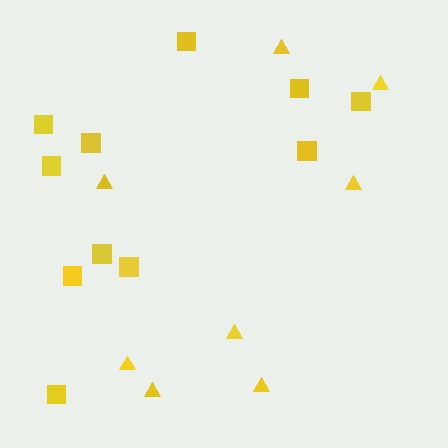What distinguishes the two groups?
There are 2 groups: one group of triangles (8) and one group of squares (11).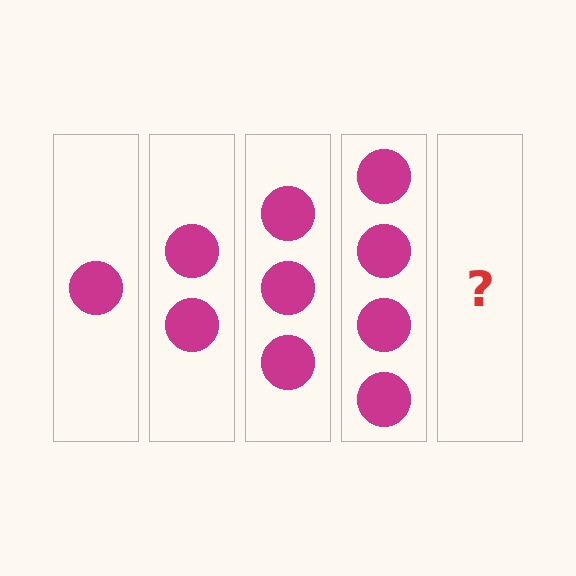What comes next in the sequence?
The next element should be 5 circles.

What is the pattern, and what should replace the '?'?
The pattern is that each step adds one more circle. The '?' should be 5 circles.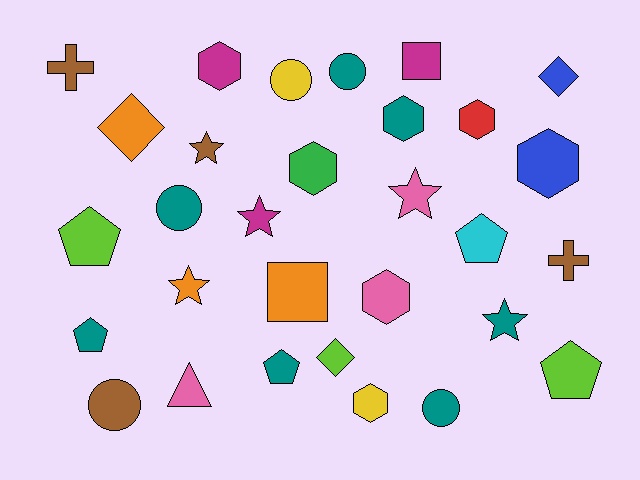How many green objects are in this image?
There is 1 green object.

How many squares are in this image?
There are 2 squares.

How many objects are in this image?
There are 30 objects.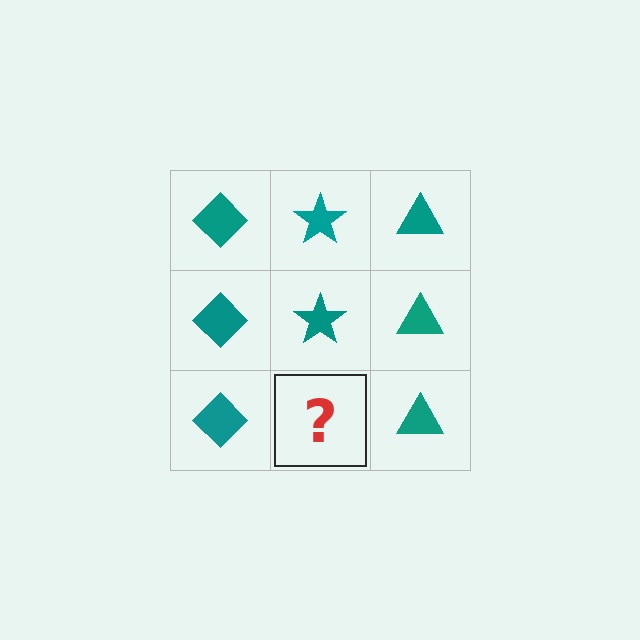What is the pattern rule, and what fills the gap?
The rule is that each column has a consistent shape. The gap should be filled with a teal star.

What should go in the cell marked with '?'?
The missing cell should contain a teal star.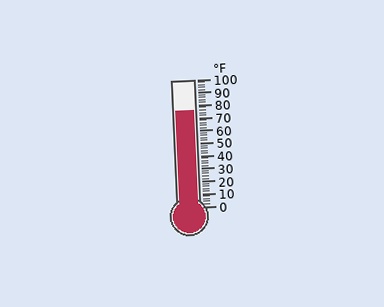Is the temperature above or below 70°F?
The temperature is above 70°F.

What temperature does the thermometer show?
The thermometer shows approximately 76°F.